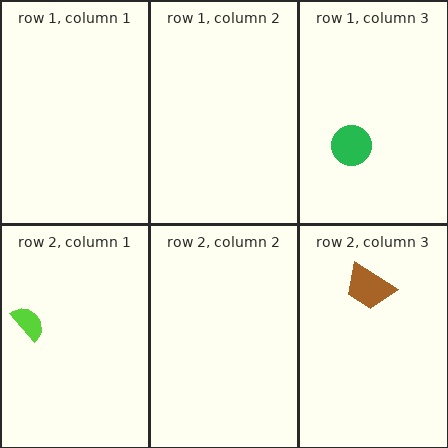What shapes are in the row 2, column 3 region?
The brown trapezoid.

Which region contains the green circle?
The row 1, column 3 region.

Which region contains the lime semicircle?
The row 2, column 1 region.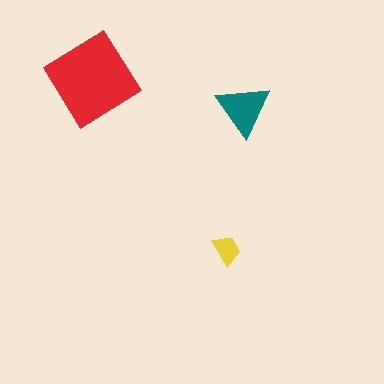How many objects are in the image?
There are 3 objects in the image.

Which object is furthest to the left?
The red diamond is leftmost.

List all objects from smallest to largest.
The yellow trapezoid, the teal triangle, the red diamond.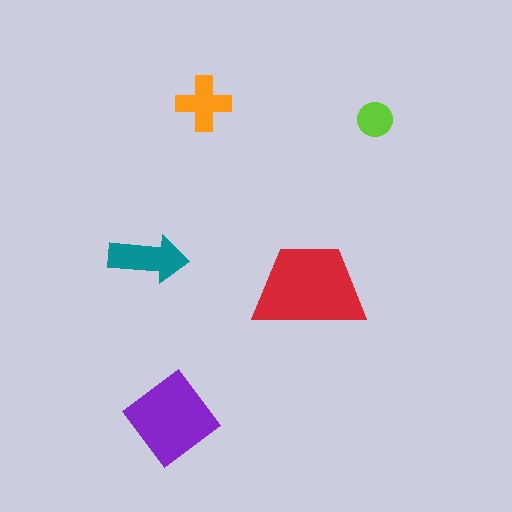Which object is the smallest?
The lime circle.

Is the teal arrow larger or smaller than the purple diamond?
Smaller.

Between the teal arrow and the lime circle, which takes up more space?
The teal arrow.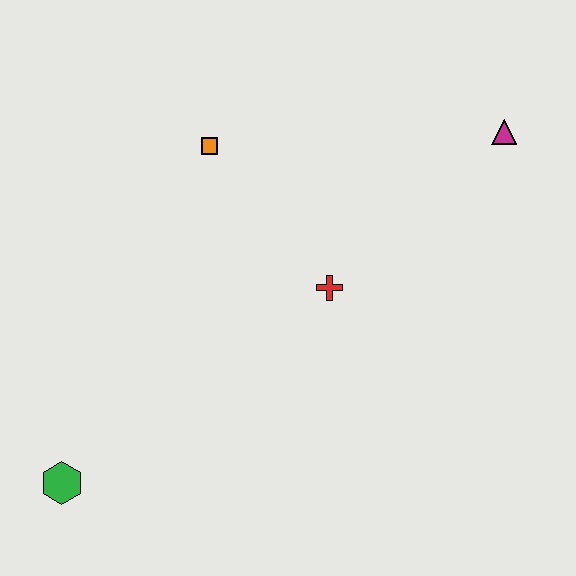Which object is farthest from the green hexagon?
The magenta triangle is farthest from the green hexagon.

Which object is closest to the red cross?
The orange square is closest to the red cross.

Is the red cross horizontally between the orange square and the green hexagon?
No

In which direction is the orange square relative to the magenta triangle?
The orange square is to the left of the magenta triangle.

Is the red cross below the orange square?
Yes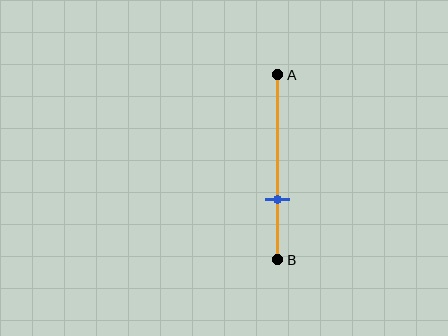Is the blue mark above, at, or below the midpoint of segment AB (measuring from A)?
The blue mark is below the midpoint of segment AB.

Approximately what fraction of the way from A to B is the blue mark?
The blue mark is approximately 70% of the way from A to B.